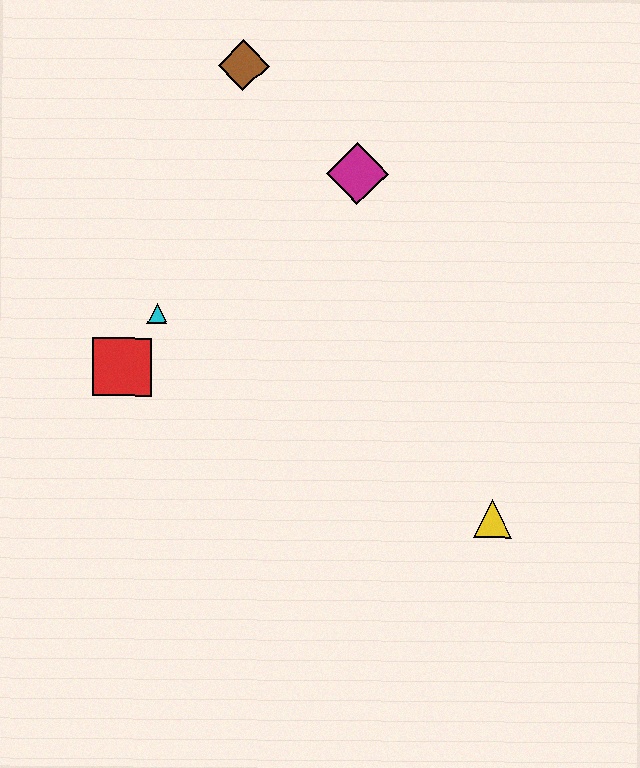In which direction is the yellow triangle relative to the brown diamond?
The yellow triangle is below the brown diamond.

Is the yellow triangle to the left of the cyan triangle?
No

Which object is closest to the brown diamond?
The magenta diamond is closest to the brown diamond.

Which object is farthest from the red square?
The yellow triangle is farthest from the red square.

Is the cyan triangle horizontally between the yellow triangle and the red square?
Yes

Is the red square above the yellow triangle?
Yes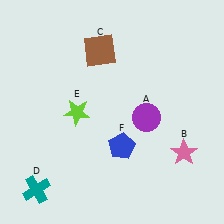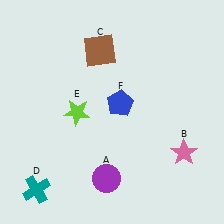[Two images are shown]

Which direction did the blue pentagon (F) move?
The blue pentagon (F) moved up.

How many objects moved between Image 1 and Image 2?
2 objects moved between the two images.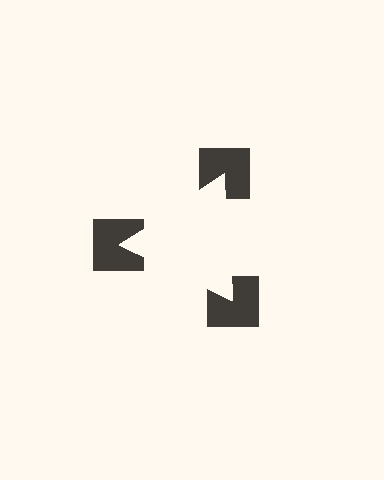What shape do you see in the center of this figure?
An illusory triangle — its edges are inferred from the aligned wedge cuts in the notched squares, not physically drawn.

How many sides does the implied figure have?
3 sides.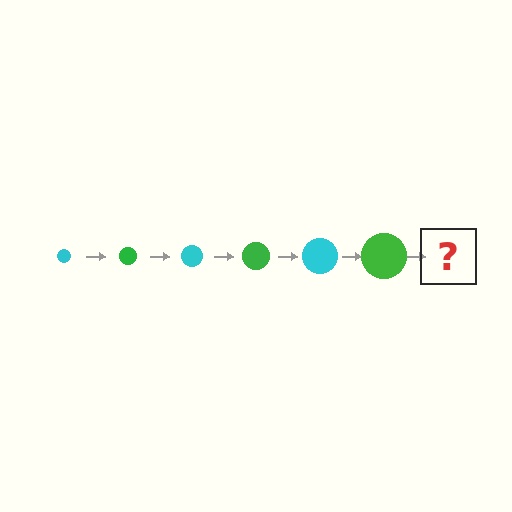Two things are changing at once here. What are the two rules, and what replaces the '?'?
The two rules are that the circle grows larger each step and the color cycles through cyan and green. The '?' should be a cyan circle, larger than the previous one.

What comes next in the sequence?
The next element should be a cyan circle, larger than the previous one.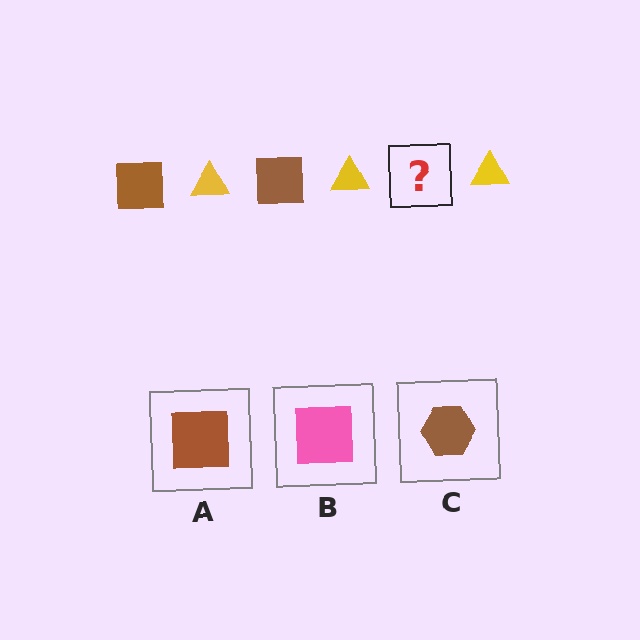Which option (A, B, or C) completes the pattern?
A.